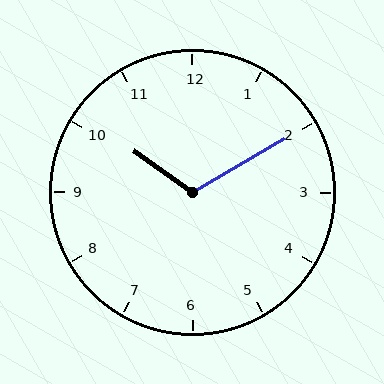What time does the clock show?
10:10.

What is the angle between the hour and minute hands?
Approximately 115 degrees.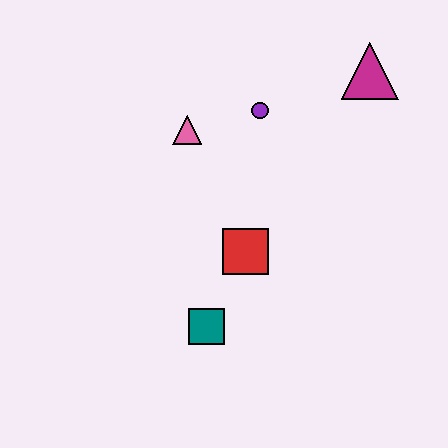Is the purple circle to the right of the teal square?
Yes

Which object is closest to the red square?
The teal square is closest to the red square.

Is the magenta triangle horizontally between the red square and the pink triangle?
No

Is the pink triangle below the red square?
No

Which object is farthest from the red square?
The magenta triangle is farthest from the red square.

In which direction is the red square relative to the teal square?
The red square is above the teal square.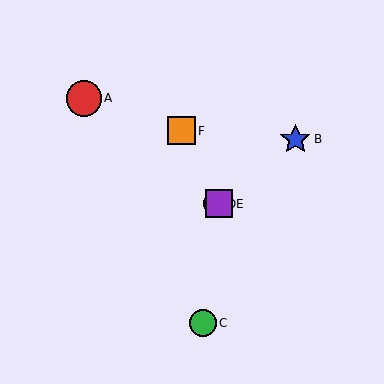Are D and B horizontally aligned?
No, D is at y≈204 and B is at y≈139.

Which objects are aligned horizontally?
Objects D, E are aligned horizontally.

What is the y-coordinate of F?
Object F is at y≈131.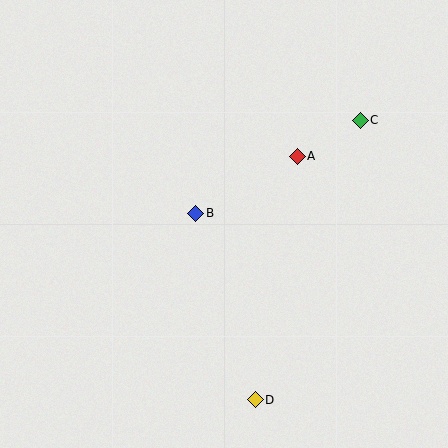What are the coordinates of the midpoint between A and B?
The midpoint between A and B is at (247, 185).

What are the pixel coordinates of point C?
Point C is at (360, 120).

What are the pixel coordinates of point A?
Point A is at (297, 156).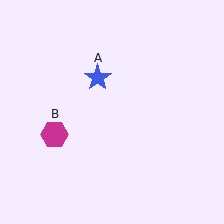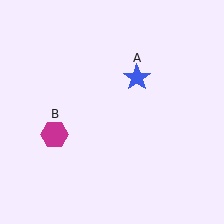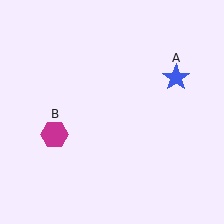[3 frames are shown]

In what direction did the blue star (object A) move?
The blue star (object A) moved right.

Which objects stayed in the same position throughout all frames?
Magenta hexagon (object B) remained stationary.